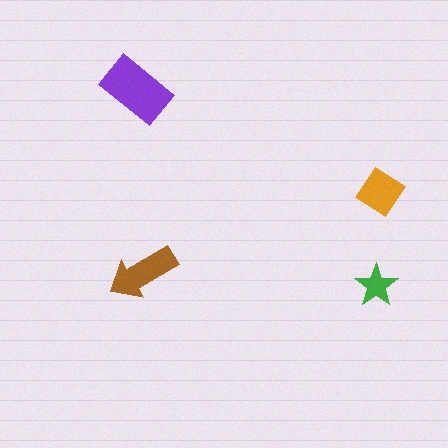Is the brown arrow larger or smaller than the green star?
Larger.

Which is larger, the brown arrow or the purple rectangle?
The purple rectangle.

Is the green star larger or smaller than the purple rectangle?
Smaller.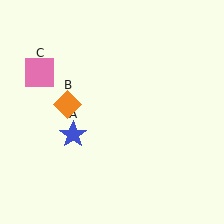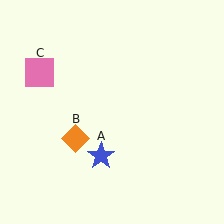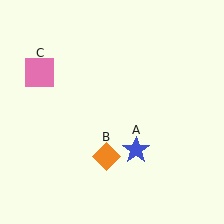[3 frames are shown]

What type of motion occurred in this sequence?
The blue star (object A), orange diamond (object B) rotated counterclockwise around the center of the scene.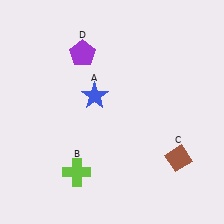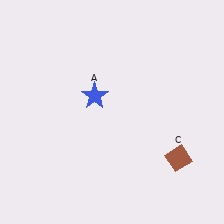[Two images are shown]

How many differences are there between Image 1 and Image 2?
There are 2 differences between the two images.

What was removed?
The lime cross (B), the purple pentagon (D) were removed in Image 2.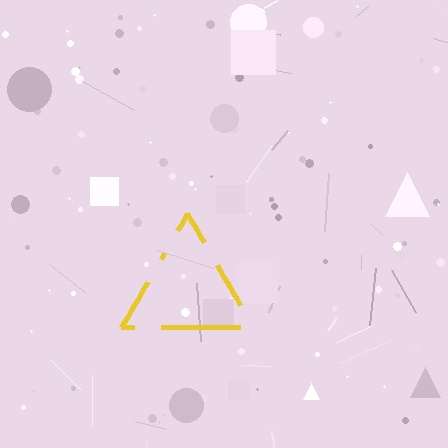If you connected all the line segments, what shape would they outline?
They would outline a triangle.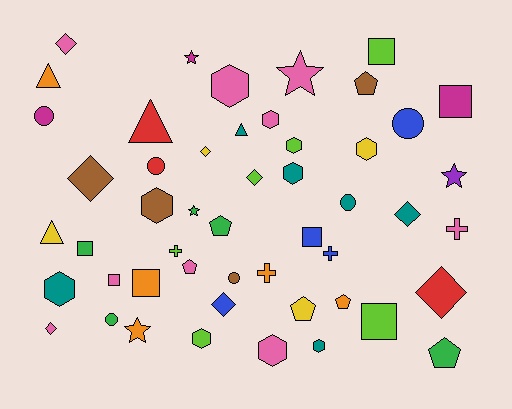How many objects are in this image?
There are 50 objects.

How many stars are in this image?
There are 5 stars.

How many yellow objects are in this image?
There are 4 yellow objects.